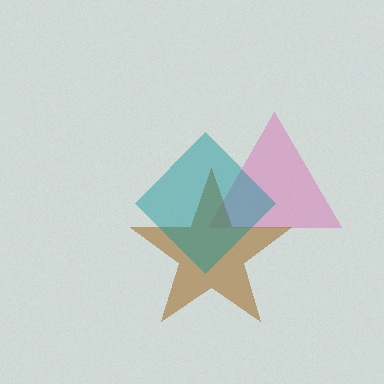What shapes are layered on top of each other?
The layered shapes are: a pink triangle, a brown star, a teal diamond.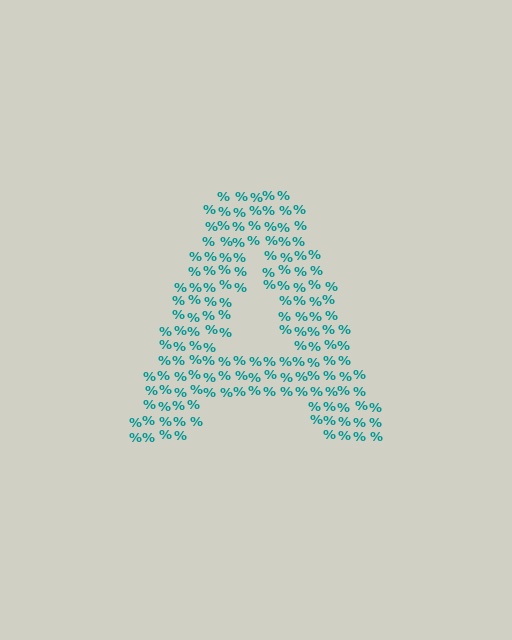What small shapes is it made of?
It is made of small percent signs.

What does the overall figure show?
The overall figure shows the letter A.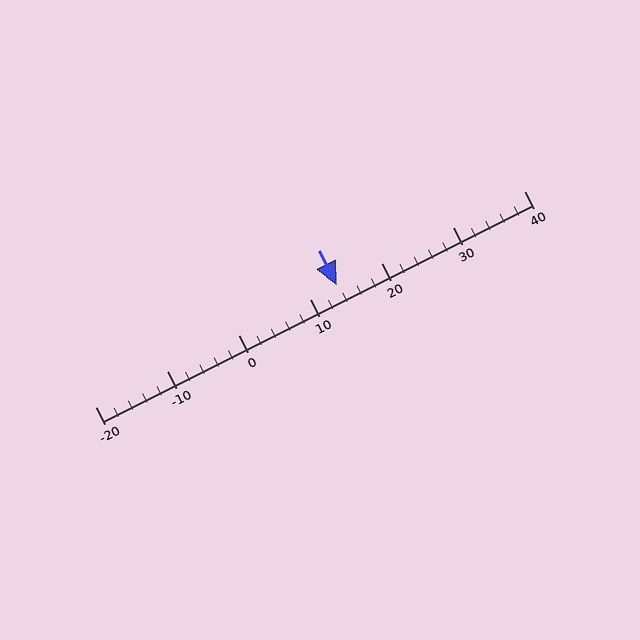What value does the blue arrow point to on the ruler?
The blue arrow points to approximately 14.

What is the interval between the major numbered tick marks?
The major tick marks are spaced 10 units apart.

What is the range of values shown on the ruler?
The ruler shows values from -20 to 40.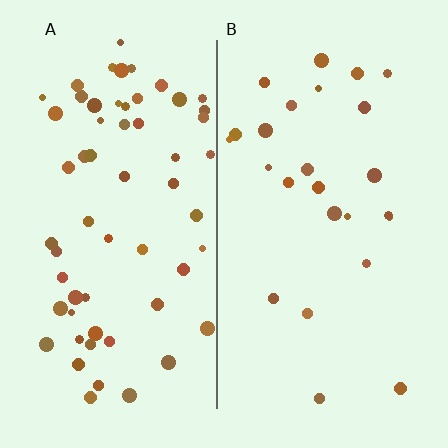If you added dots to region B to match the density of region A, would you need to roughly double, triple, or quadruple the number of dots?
Approximately double.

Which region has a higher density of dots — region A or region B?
A (the left).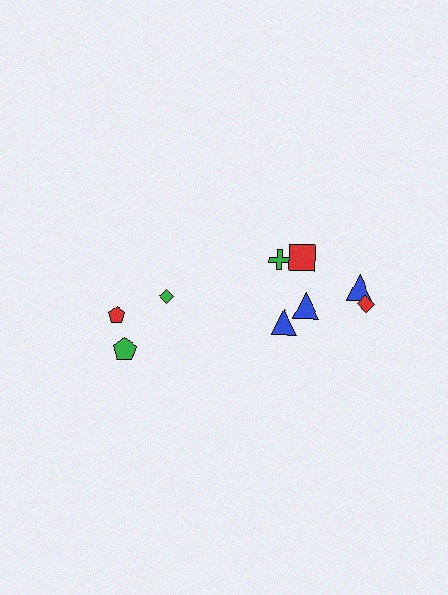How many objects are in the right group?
There are 6 objects.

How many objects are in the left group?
There are 3 objects.